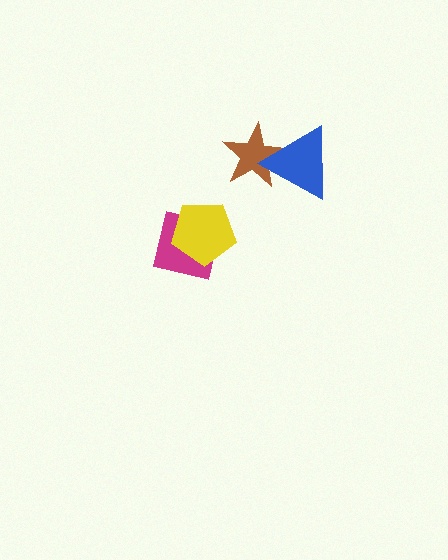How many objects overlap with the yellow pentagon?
1 object overlaps with the yellow pentagon.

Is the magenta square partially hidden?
Yes, it is partially covered by another shape.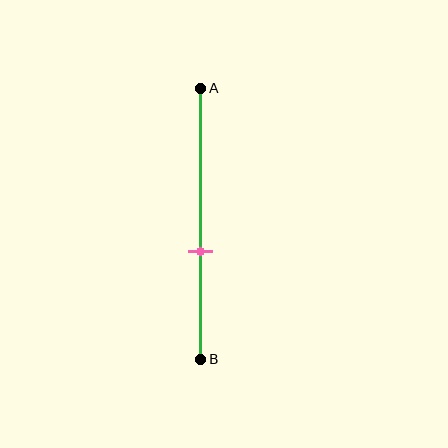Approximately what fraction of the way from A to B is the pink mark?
The pink mark is approximately 60% of the way from A to B.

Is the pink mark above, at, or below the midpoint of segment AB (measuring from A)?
The pink mark is below the midpoint of segment AB.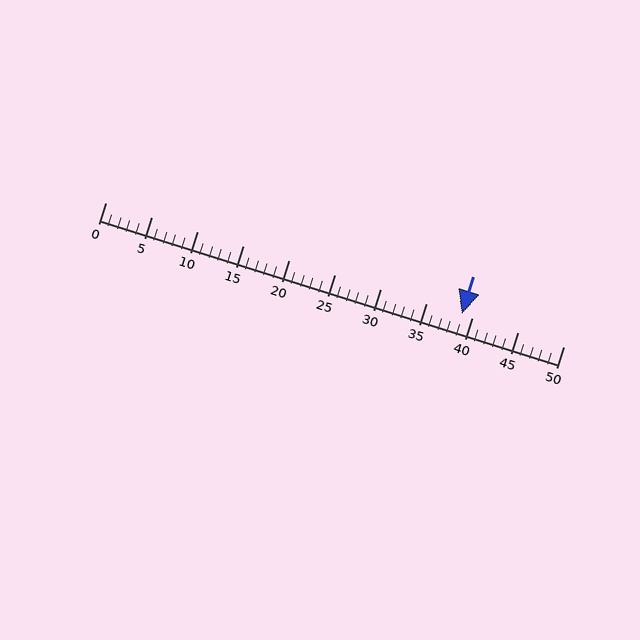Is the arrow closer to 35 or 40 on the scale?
The arrow is closer to 40.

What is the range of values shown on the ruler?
The ruler shows values from 0 to 50.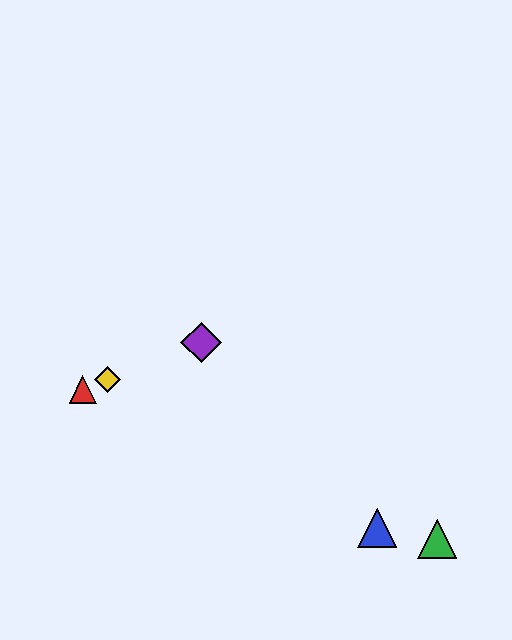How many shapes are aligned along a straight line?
3 shapes (the red triangle, the yellow diamond, the purple diamond) are aligned along a straight line.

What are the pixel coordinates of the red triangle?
The red triangle is at (83, 389).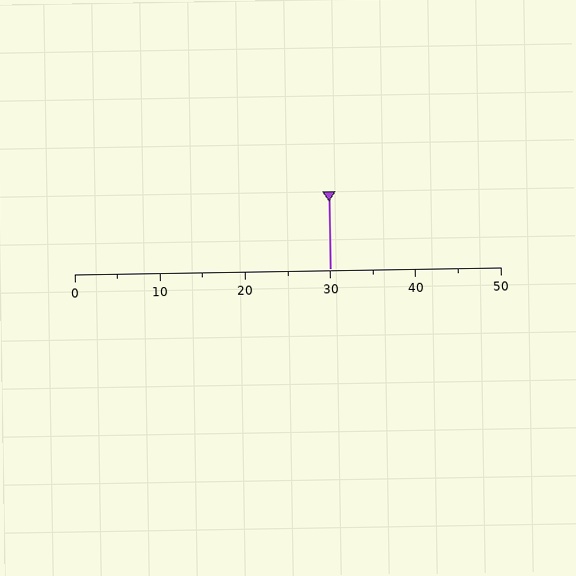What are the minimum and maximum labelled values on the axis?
The axis runs from 0 to 50.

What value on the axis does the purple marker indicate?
The marker indicates approximately 30.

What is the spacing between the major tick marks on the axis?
The major ticks are spaced 10 apart.